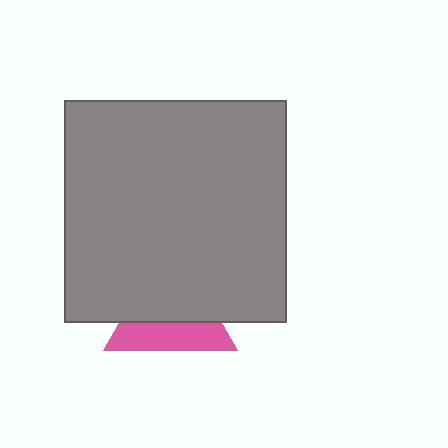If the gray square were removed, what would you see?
You would see the complete pink triangle.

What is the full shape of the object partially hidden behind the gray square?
The partially hidden object is a pink triangle.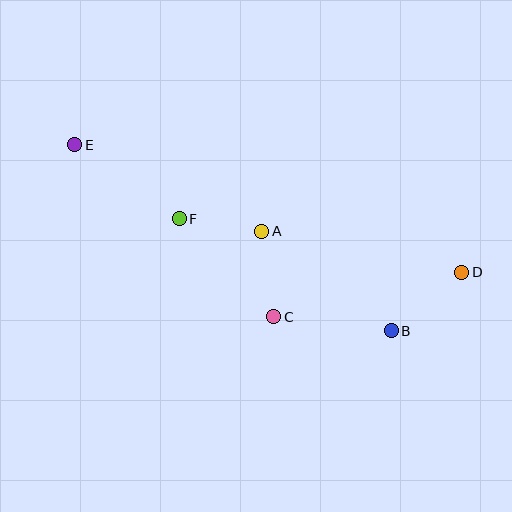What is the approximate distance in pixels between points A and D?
The distance between A and D is approximately 204 pixels.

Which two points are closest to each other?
Points A and F are closest to each other.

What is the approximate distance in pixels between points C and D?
The distance between C and D is approximately 193 pixels.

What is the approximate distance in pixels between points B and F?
The distance between B and F is approximately 240 pixels.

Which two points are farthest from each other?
Points D and E are farthest from each other.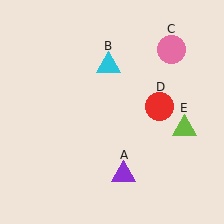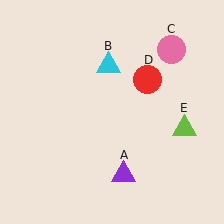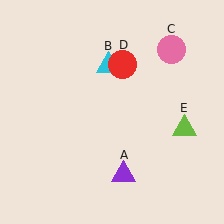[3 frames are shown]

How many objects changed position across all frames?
1 object changed position: red circle (object D).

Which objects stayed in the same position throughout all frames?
Purple triangle (object A) and cyan triangle (object B) and pink circle (object C) and lime triangle (object E) remained stationary.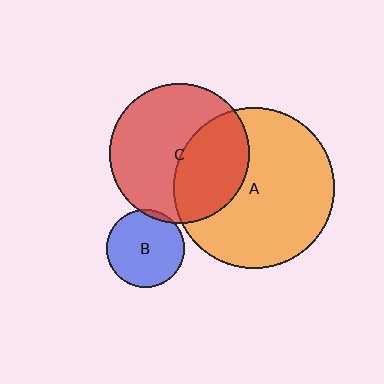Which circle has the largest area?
Circle A (orange).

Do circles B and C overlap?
Yes.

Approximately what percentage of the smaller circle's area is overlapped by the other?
Approximately 5%.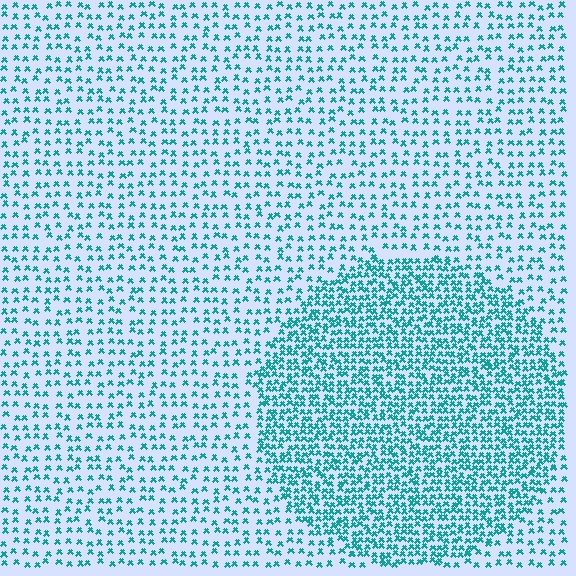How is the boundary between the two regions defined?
The boundary is defined by a change in element density (approximately 2.2x ratio). All elements are the same color, size, and shape.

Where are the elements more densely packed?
The elements are more densely packed inside the circle boundary.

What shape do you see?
I see a circle.